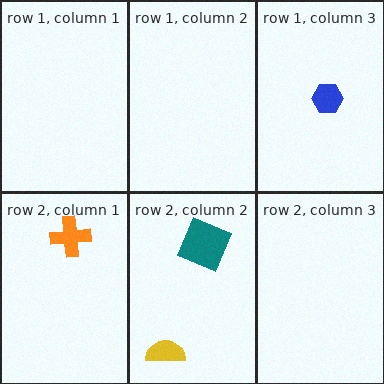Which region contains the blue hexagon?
The row 1, column 3 region.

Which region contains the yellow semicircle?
The row 2, column 2 region.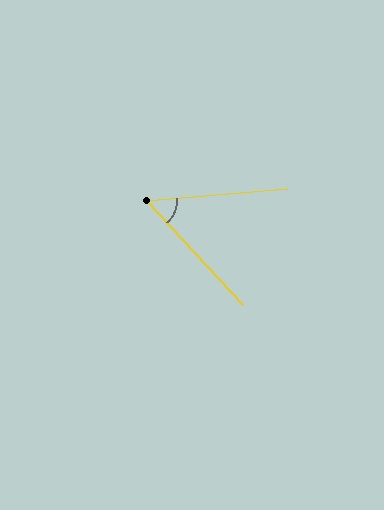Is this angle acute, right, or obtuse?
It is acute.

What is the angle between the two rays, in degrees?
Approximately 52 degrees.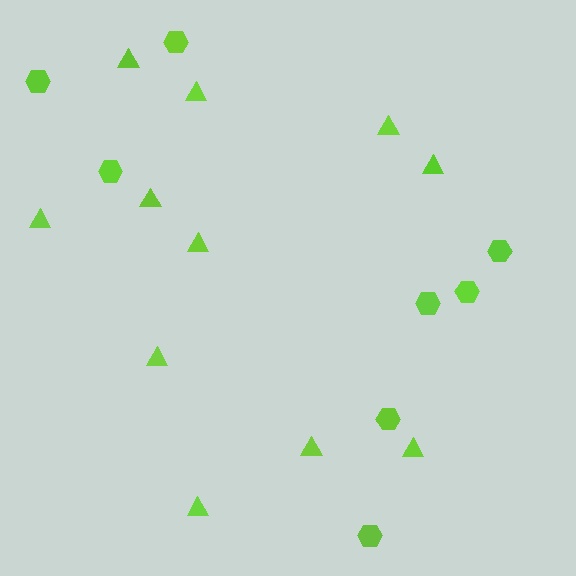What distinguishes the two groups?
There are 2 groups: one group of triangles (11) and one group of hexagons (8).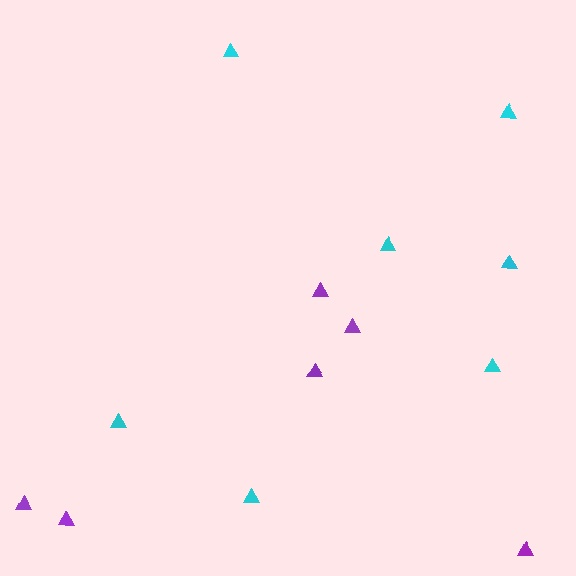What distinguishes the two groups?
There are 2 groups: one group of purple triangles (6) and one group of cyan triangles (7).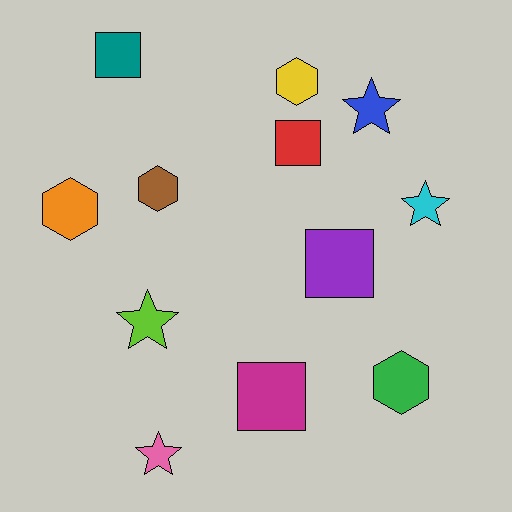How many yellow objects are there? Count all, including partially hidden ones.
There is 1 yellow object.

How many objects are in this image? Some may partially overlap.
There are 12 objects.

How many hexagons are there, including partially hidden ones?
There are 4 hexagons.